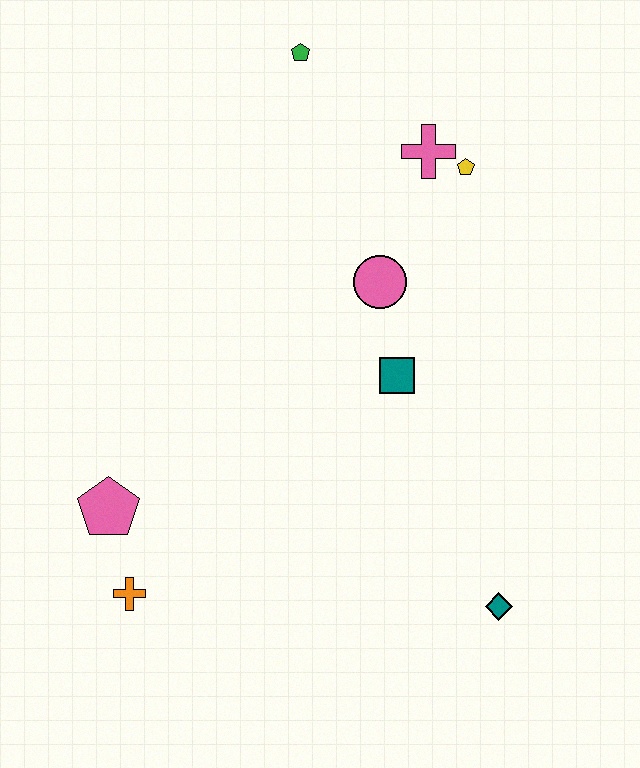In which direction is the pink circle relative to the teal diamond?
The pink circle is above the teal diamond.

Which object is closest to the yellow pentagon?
The pink cross is closest to the yellow pentagon.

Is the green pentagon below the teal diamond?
No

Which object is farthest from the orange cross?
The green pentagon is farthest from the orange cross.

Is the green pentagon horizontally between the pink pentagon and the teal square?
Yes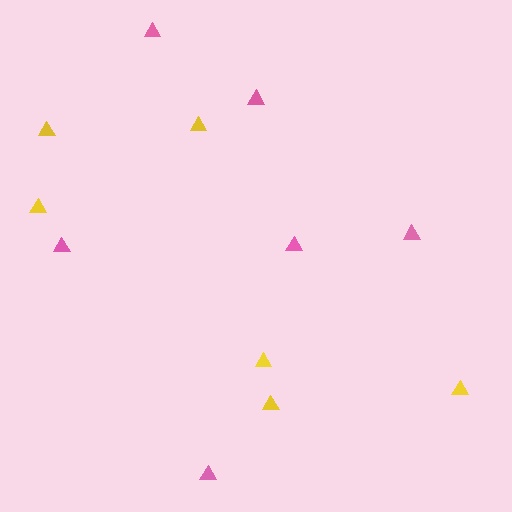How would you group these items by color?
There are 2 groups: one group of pink triangles (6) and one group of yellow triangles (6).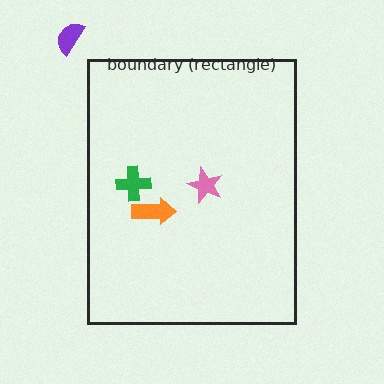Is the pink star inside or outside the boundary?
Inside.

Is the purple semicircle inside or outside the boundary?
Outside.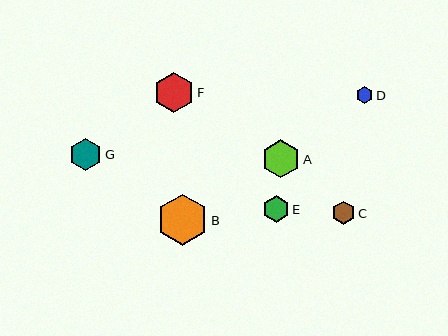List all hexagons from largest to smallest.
From largest to smallest: B, F, A, G, E, C, D.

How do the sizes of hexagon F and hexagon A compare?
Hexagon F and hexagon A are approximately the same size.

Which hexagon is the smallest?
Hexagon D is the smallest with a size of approximately 17 pixels.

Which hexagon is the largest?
Hexagon B is the largest with a size of approximately 52 pixels.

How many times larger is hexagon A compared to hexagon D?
Hexagon A is approximately 2.3 times the size of hexagon D.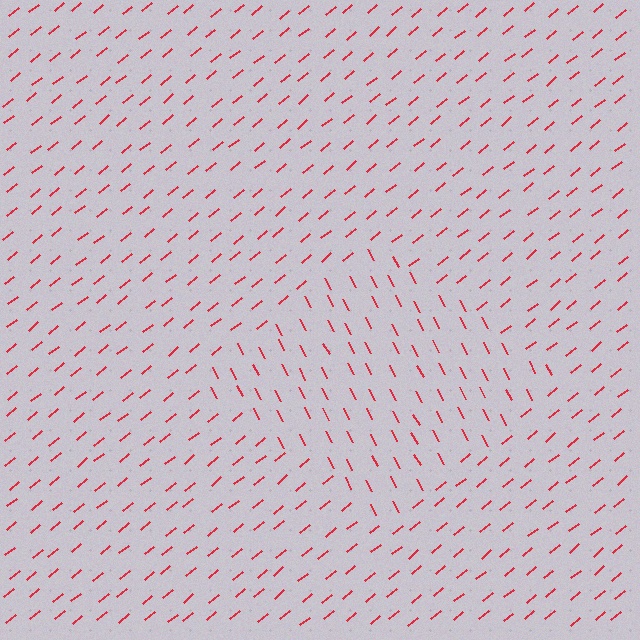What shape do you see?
I see a diamond.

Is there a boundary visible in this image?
Yes, there is a texture boundary formed by a change in line orientation.